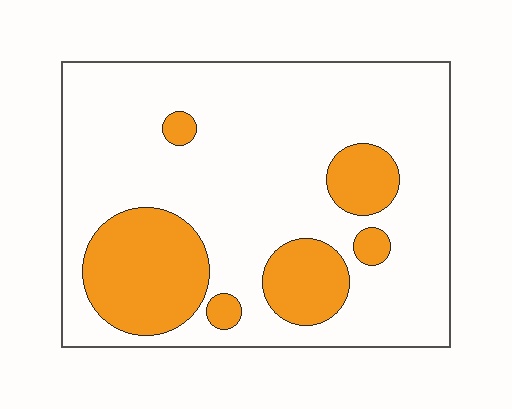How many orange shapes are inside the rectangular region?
6.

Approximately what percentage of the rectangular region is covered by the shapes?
Approximately 25%.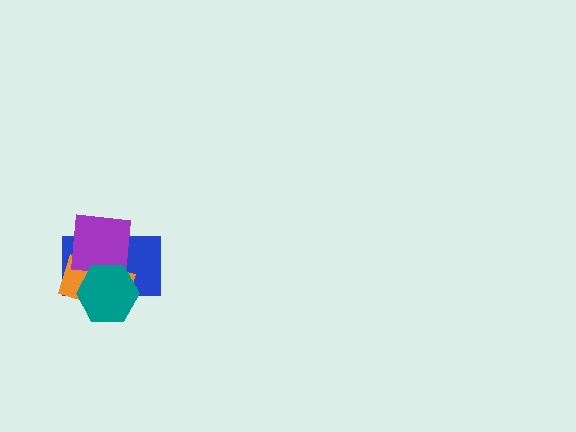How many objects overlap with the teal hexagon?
3 objects overlap with the teal hexagon.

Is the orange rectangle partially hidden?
Yes, it is partially covered by another shape.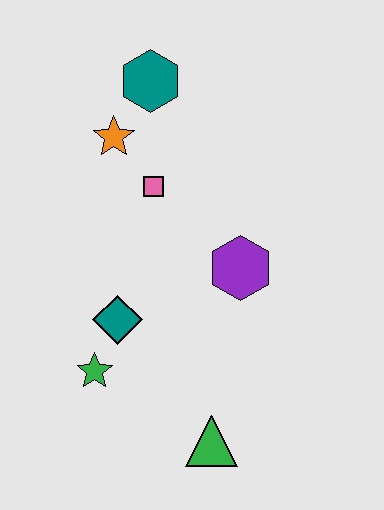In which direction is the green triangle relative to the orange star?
The green triangle is below the orange star.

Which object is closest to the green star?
The teal diamond is closest to the green star.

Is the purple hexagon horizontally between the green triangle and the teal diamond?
No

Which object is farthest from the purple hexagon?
The teal hexagon is farthest from the purple hexagon.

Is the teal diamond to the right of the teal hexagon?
No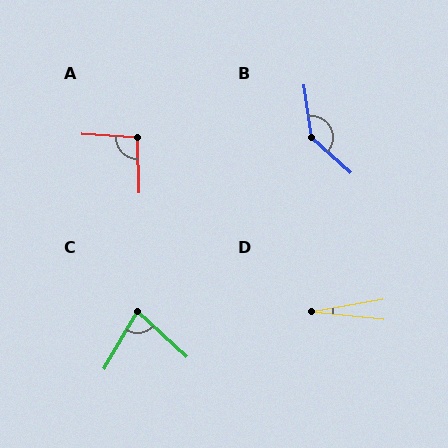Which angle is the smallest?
D, at approximately 16 degrees.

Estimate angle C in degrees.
Approximately 78 degrees.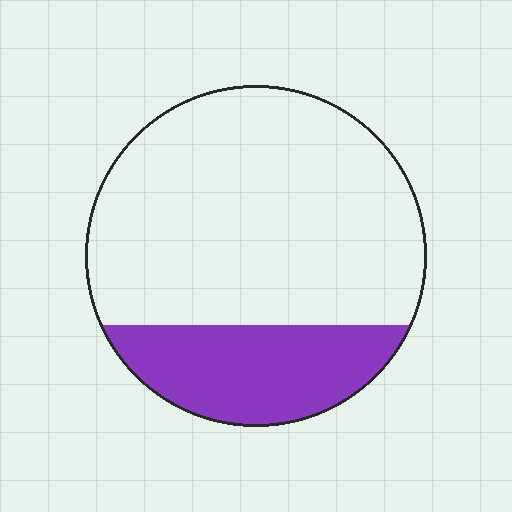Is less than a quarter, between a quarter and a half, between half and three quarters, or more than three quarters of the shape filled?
Between a quarter and a half.